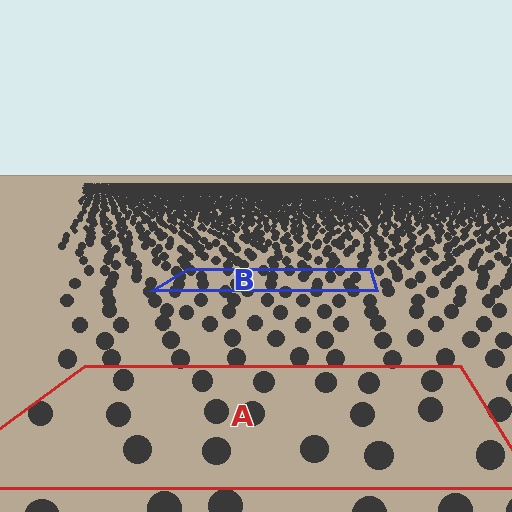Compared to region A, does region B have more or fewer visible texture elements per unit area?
Region B has more texture elements per unit area — they are packed more densely because it is farther away.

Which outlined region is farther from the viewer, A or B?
Region B is farther from the viewer — the texture elements inside it appear smaller and more densely packed.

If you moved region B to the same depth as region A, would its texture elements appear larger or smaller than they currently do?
They would appear larger. At a closer depth, the same texture elements are projected at a bigger on-screen size.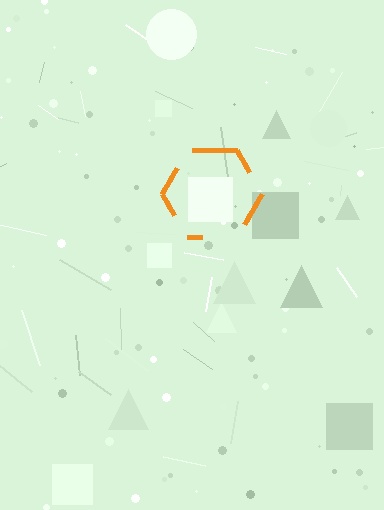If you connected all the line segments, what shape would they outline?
They would outline a hexagon.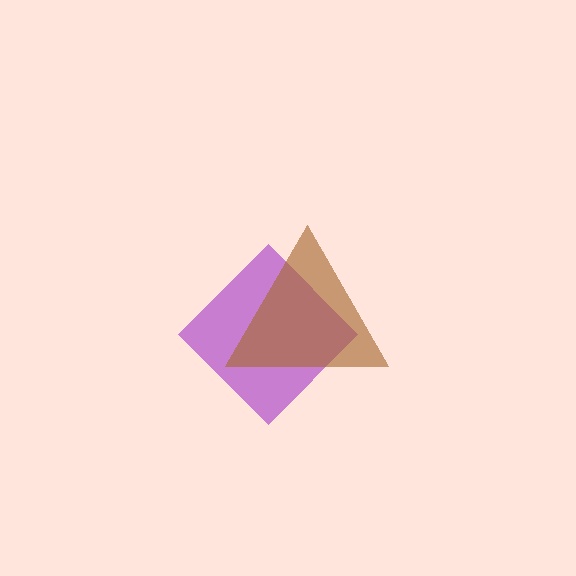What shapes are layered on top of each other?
The layered shapes are: a purple diamond, a brown triangle.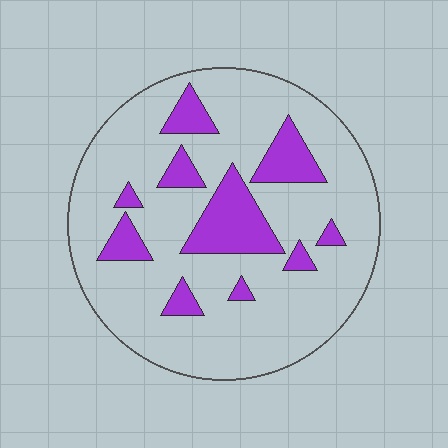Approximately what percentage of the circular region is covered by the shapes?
Approximately 20%.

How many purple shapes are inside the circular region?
10.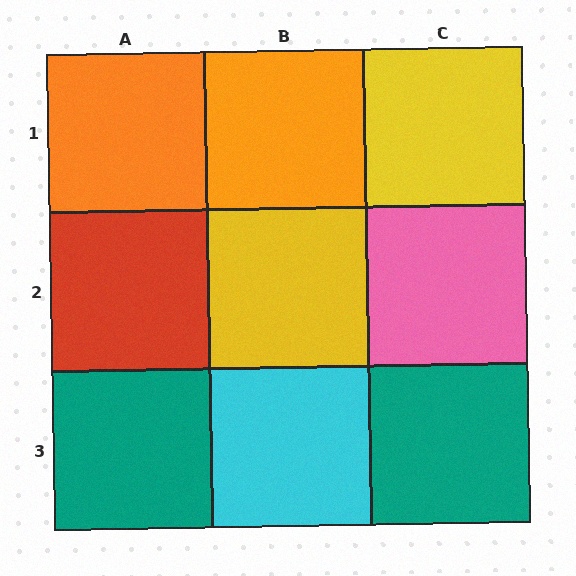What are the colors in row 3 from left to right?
Teal, cyan, teal.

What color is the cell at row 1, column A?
Orange.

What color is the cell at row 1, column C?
Yellow.